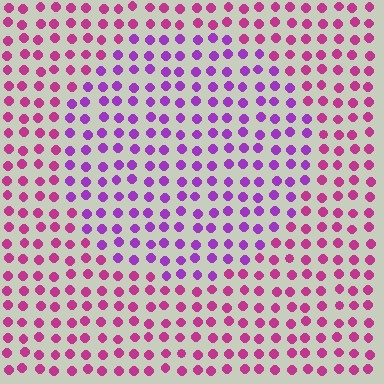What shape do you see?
I see a circle.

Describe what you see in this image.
The image is filled with small magenta elements in a uniform arrangement. A circle-shaped region is visible where the elements are tinted to a slightly different hue, forming a subtle color boundary.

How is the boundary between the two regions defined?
The boundary is defined purely by a slight shift in hue (about 37 degrees). Spacing, size, and orientation are identical on both sides.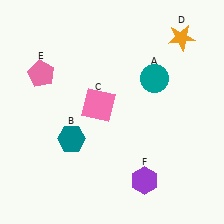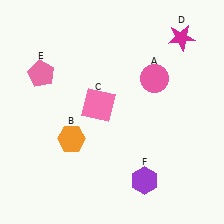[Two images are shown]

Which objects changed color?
A changed from teal to pink. B changed from teal to orange. D changed from orange to magenta.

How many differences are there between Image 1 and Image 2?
There are 3 differences between the two images.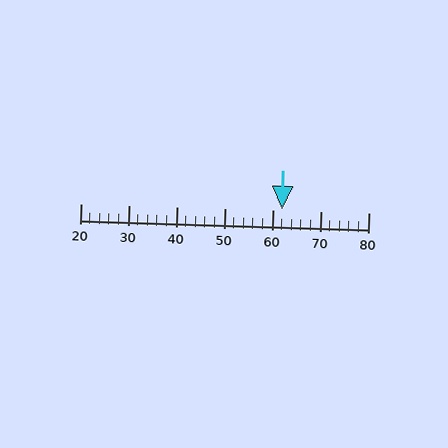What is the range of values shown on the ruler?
The ruler shows values from 20 to 80.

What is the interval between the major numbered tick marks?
The major tick marks are spaced 10 units apart.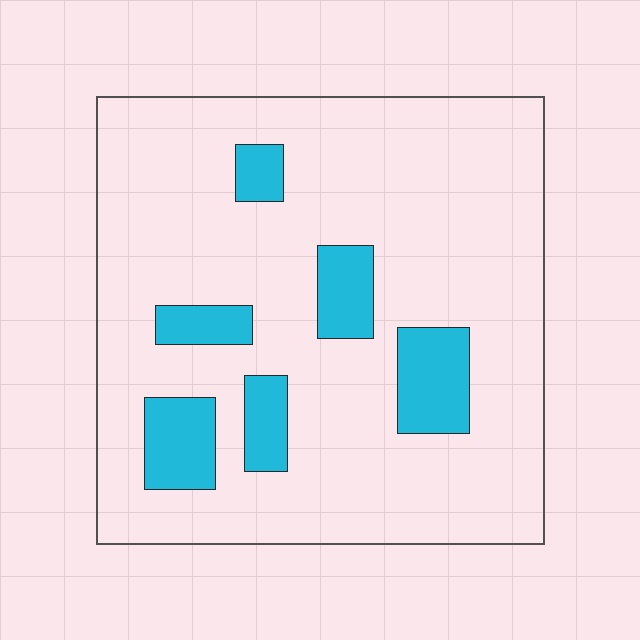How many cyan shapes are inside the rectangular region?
6.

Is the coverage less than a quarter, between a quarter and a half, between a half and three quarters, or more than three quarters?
Less than a quarter.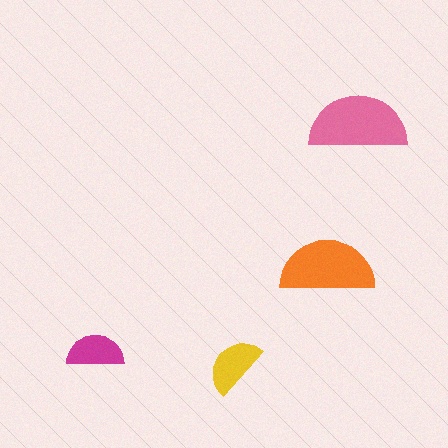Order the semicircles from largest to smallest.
the pink one, the orange one, the yellow one, the magenta one.